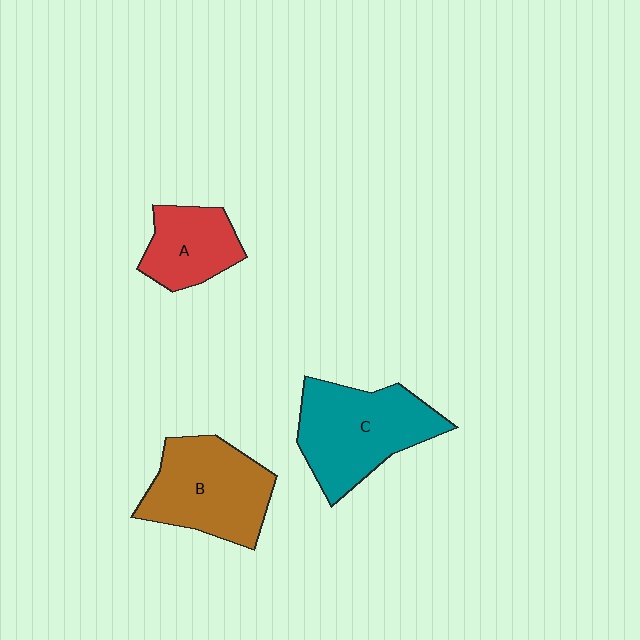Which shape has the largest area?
Shape C (teal).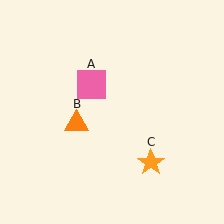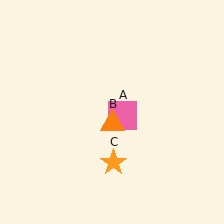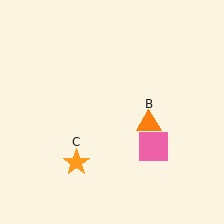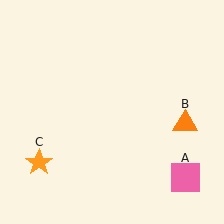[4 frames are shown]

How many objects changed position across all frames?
3 objects changed position: pink square (object A), orange triangle (object B), orange star (object C).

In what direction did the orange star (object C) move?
The orange star (object C) moved left.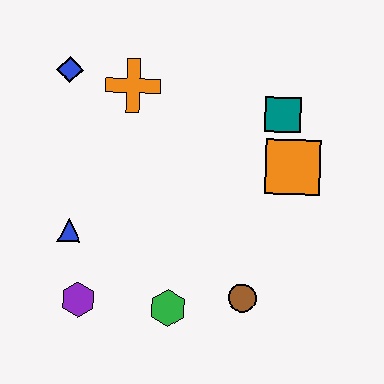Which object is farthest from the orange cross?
The brown circle is farthest from the orange cross.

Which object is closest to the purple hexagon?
The blue triangle is closest to the purple hexagon.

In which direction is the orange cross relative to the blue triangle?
The orange cross is above the blue triangle.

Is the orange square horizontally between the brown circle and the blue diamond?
No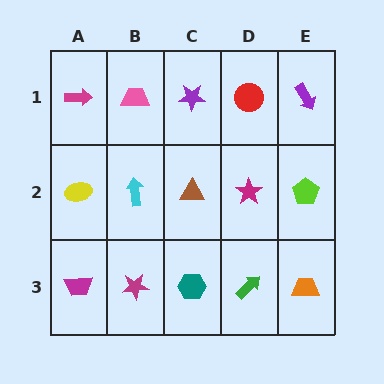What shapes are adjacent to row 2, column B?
A pink trapezoid (row 1, column B), a magenta star (row 3, column B), a yellow ellipse (row 2, column A), a brown triangle (row 2, column C).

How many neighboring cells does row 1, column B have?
3.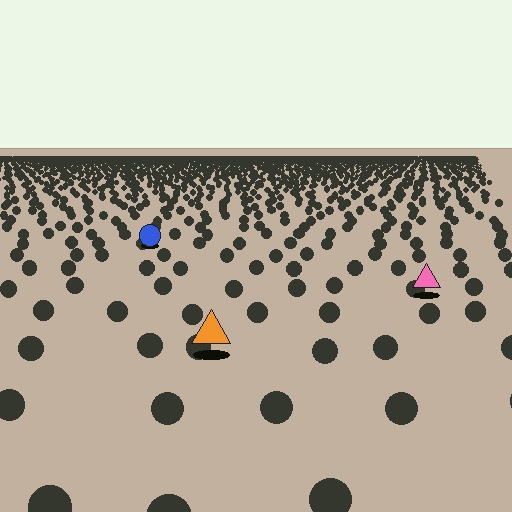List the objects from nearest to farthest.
From nearest to farthest: the orange triangle, the pink triangle, the blue circle.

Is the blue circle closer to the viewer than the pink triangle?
No. The pink triangle is closer — you can tell from the texture gradient: the ground texture is coarser near it.